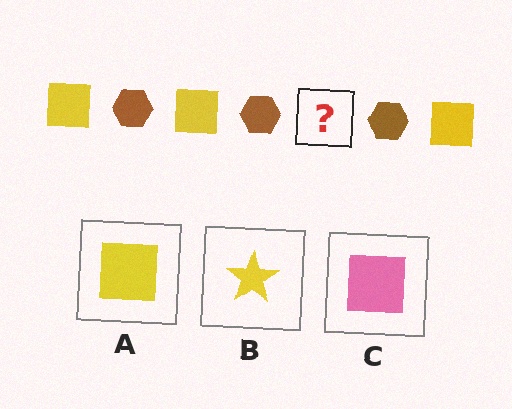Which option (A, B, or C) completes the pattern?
A.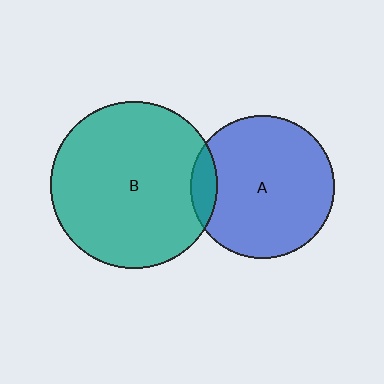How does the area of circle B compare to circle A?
Approximately 1.4 times.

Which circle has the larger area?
Circle B (teal).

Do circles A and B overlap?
Yes.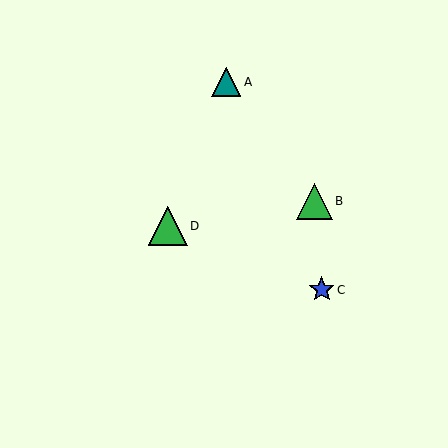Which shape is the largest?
The green triangle (labeled D) is the largest.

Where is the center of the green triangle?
The center of the green triangle is at (168, 226).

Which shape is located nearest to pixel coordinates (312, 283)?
The blue star (labeled C) at (322, 290) is nearest to that location.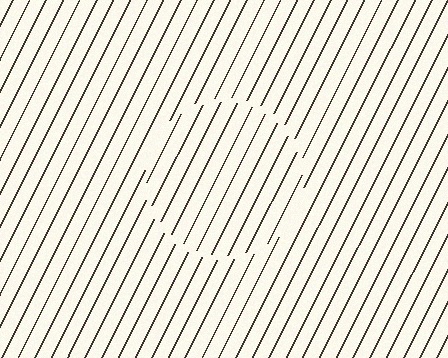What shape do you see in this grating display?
An illusory circle. The interior of the shape contains the same grating, shifted by half a period — the contour is defined by the phase discontinuity where line-ends from the inner and outer gratings abut.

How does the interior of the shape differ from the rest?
The interior of the shape contains the same grating, shifted by half a period — the contour is defined by the phase discontinuity where line-ends from the inner and outer gratings abut.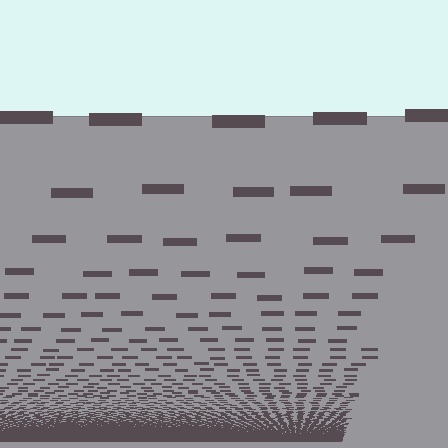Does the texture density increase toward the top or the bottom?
Density increases toward the bottom.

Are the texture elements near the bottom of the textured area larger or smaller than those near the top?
Smaller. The gradient is inverted — elements near the bottom are smaller and denser.